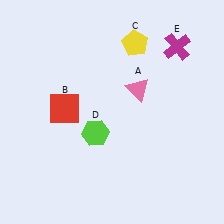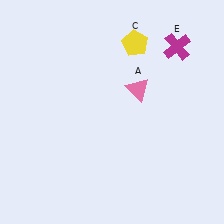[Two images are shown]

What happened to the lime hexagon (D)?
The lime hexagon (D) was removed in Image 2. It was in the bottom-left area of Image 1.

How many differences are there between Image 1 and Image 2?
There are 2 differences between the two images.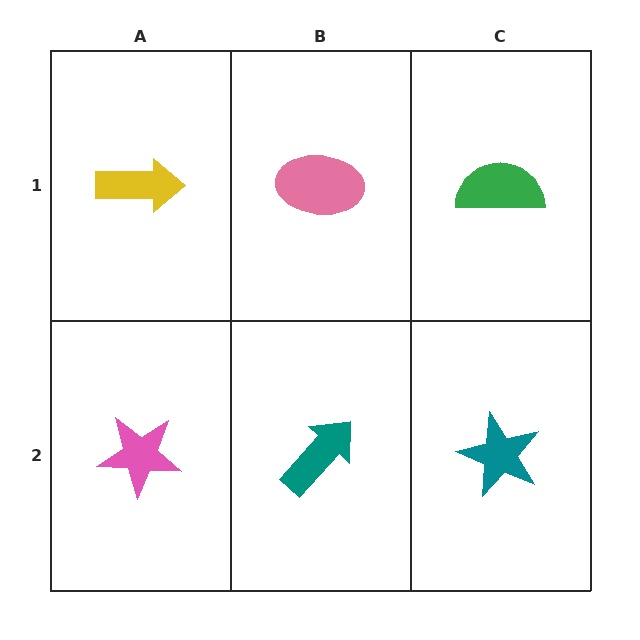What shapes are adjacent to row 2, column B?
A pink ellipse (row 1, column B), a pink star (row 2, column A), a teal star (row 2, column C).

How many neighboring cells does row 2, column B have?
3.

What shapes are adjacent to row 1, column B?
A teal arrow (row 2, column B), a yellow arrow (row 1, column A), a green semicircle (row 1, column C).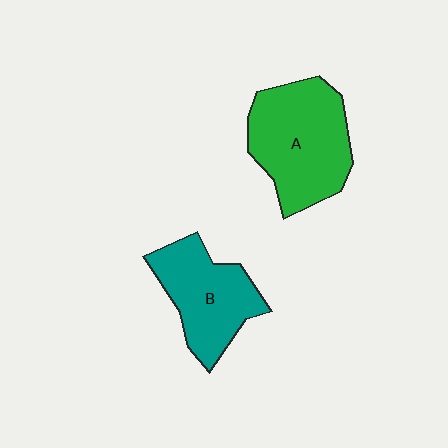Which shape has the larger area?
Shape A (green).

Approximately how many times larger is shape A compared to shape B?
Approximately 1.3 times.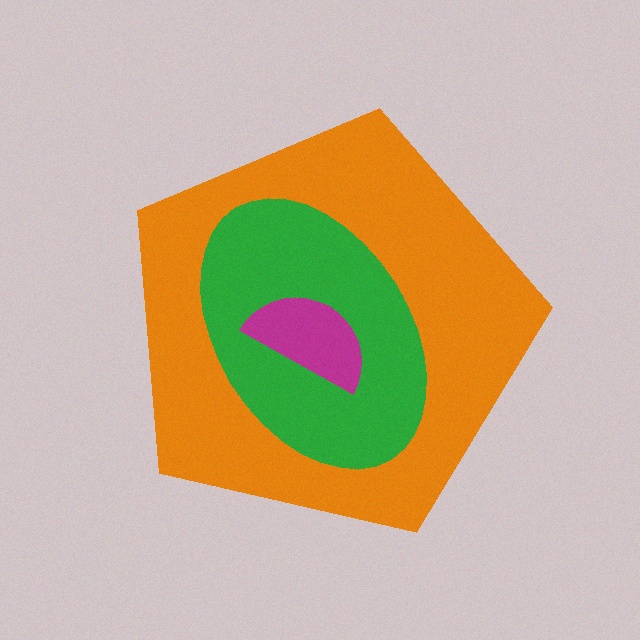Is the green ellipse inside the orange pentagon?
Yes.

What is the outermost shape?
The orange pentagon.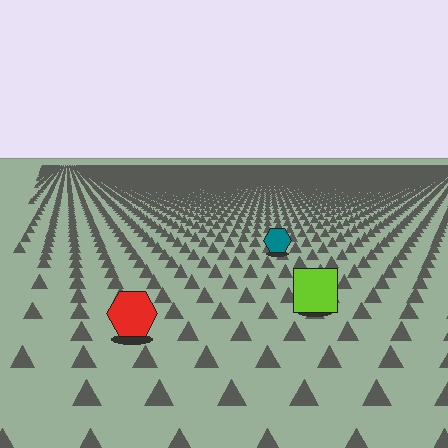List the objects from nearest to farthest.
From nearest to farthest: the red hexagon, the lime square, the teal hexagon.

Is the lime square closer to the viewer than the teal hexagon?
Yes. The lime square is closer — you can tell from the texture gradient: the ground texture is coarser near it.